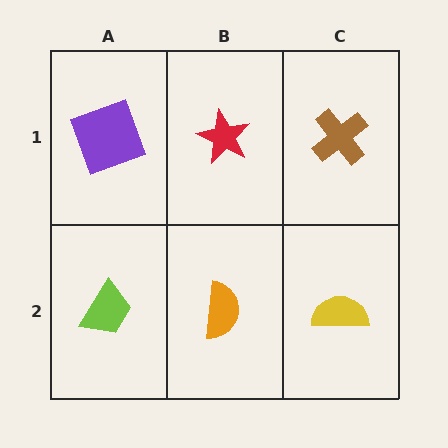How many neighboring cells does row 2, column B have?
3.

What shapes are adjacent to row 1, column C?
A yellow semicircle (row 2, column C), a red star (row 1, column B).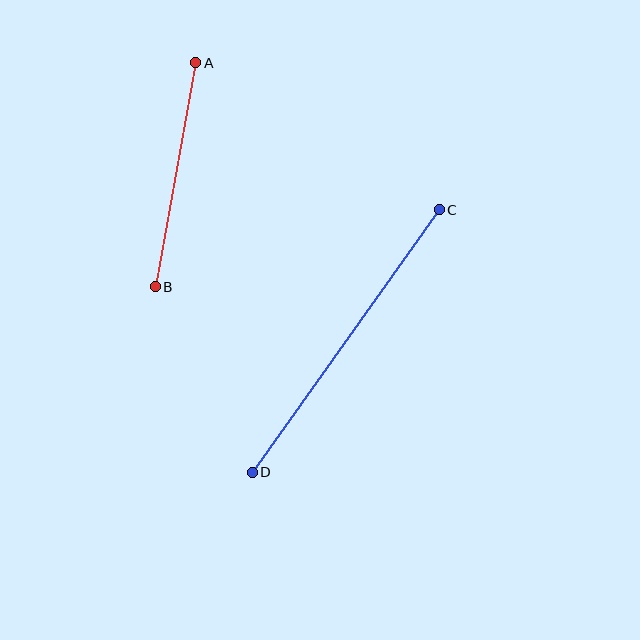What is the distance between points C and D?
The distance is approximately 322 pixels.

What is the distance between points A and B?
The distance is approximately 228 pixels.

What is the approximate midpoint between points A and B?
The midpoint is at approximately (175, 175) pixels.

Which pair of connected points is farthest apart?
Points C and D are farthest apart.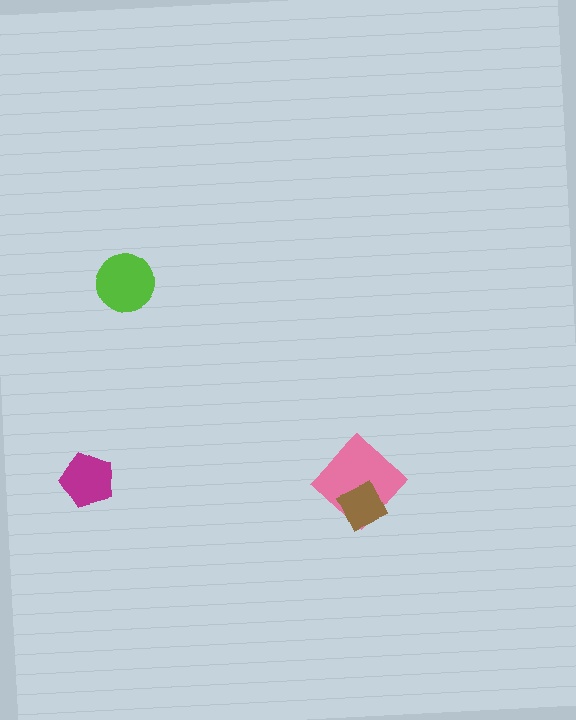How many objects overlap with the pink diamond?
1 object overlaps with the pink diamond.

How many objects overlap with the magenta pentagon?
0 objects overlap with the magenta pentagon.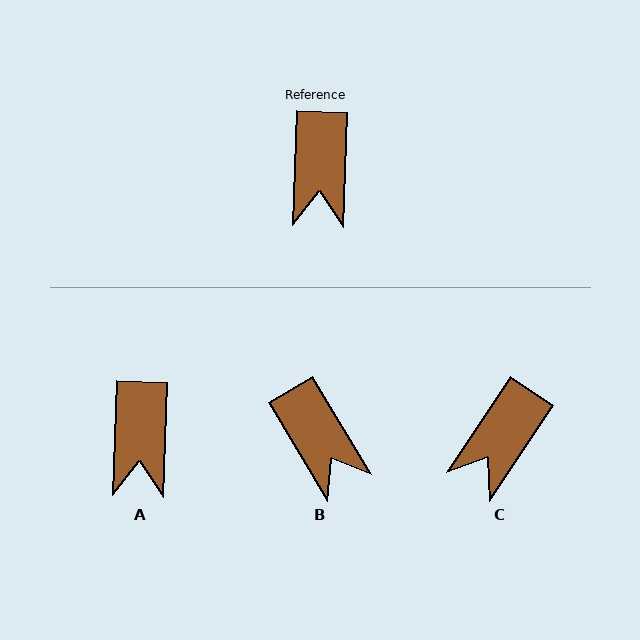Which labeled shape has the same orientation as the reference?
A.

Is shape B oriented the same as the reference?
No, it is off by about 33 degrees.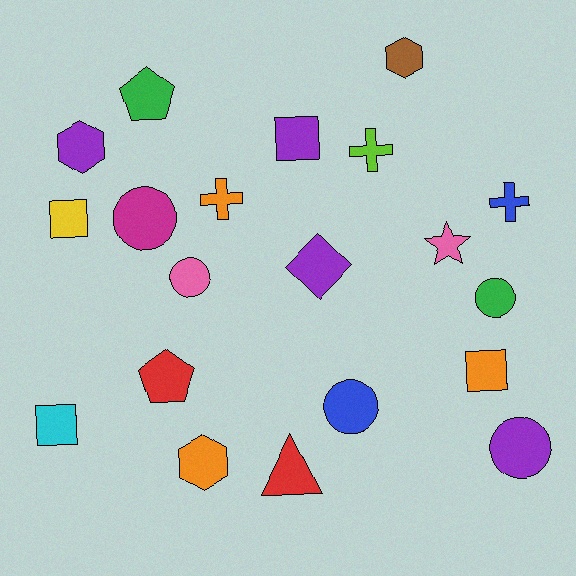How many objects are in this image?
There are 20 objects.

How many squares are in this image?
There are 4 squares.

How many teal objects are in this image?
There are no teal objects.